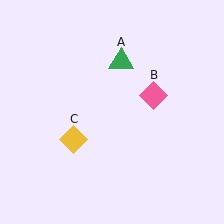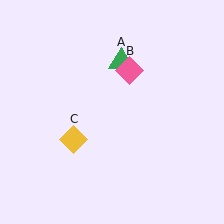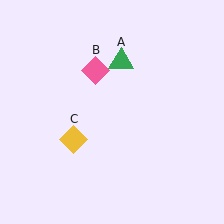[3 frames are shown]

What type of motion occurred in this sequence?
The pink diamond (object B) rotated counterclockwise around the center of the scene.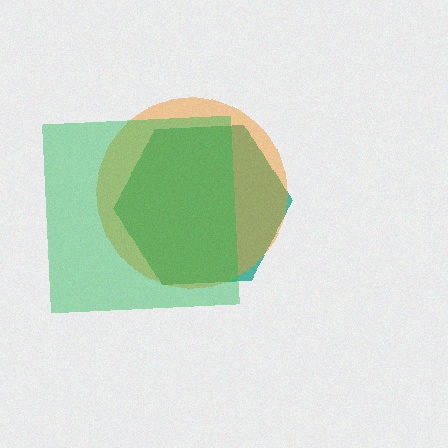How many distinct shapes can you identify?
There are 3 distinct shapes: a teal hexagon, an orange circle, a green square.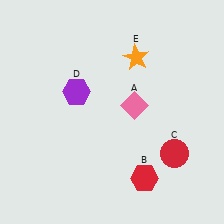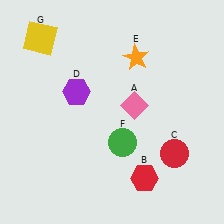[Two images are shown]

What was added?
A green circle (F), a yellow square (G) were added in Image 2.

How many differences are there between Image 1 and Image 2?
There are 2 differences between the two images.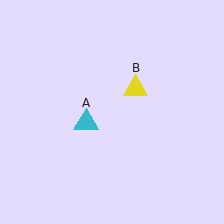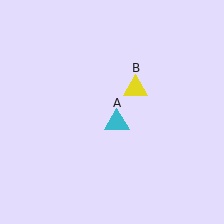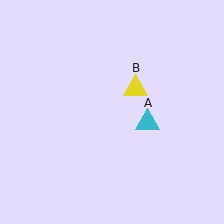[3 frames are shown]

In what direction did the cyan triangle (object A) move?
The cyan triangle (object A) moved right.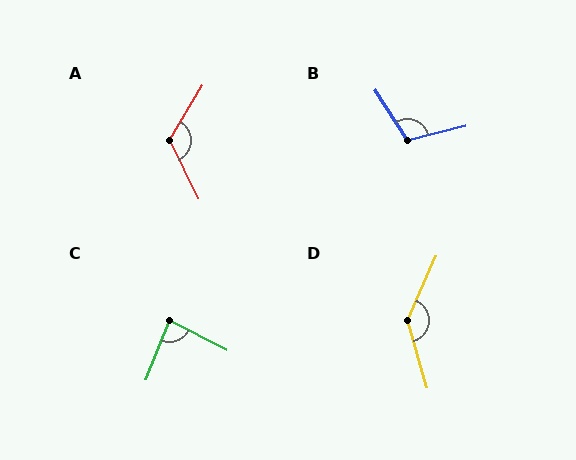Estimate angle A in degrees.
Approximately 123 degrees.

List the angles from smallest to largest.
C (84°), B (109°), A (123°), D (140°).